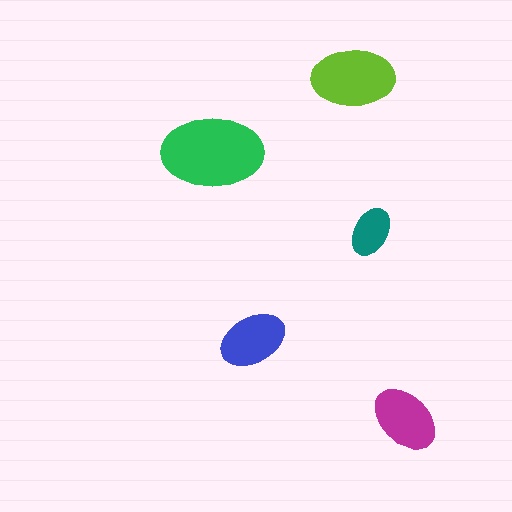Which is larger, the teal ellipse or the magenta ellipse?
The magenta one.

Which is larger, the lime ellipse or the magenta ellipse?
The lime one.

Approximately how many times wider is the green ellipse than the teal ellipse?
About 2 times wider.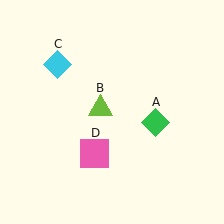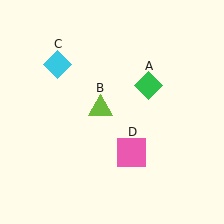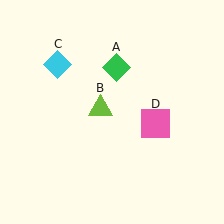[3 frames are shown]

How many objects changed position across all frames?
2 objects changed position: green diamond (object A), pink square (object D).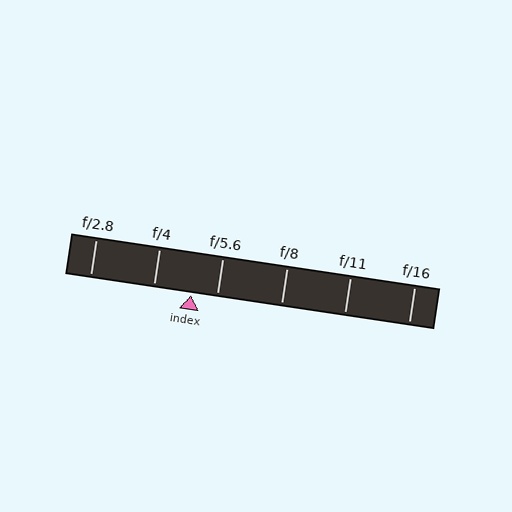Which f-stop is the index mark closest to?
The index mark is closest to f/5.6.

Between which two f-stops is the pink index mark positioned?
The index mark is between f/4 and f/5.6.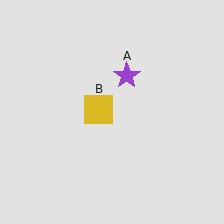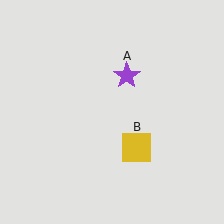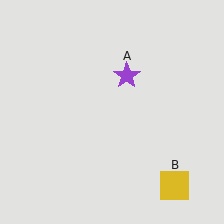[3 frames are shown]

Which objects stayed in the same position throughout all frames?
Purple star (object A) remained stationary.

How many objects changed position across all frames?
1 object changed position: yellow square (object B).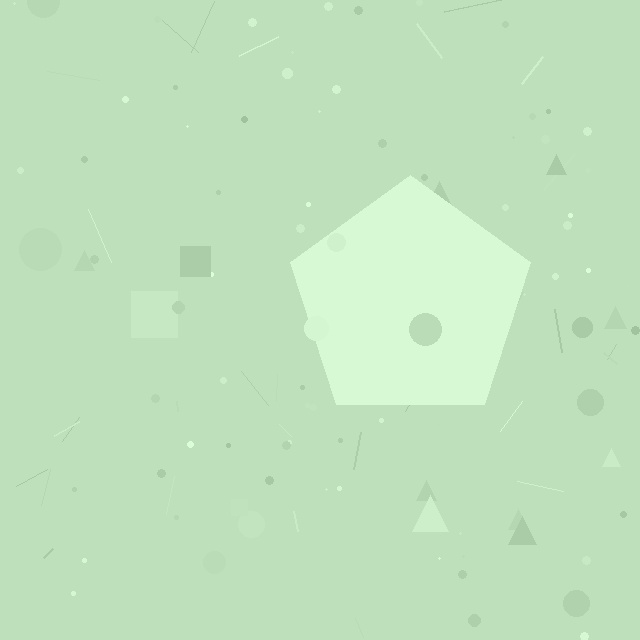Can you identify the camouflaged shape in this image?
The camouflaged shape is a pentagon.